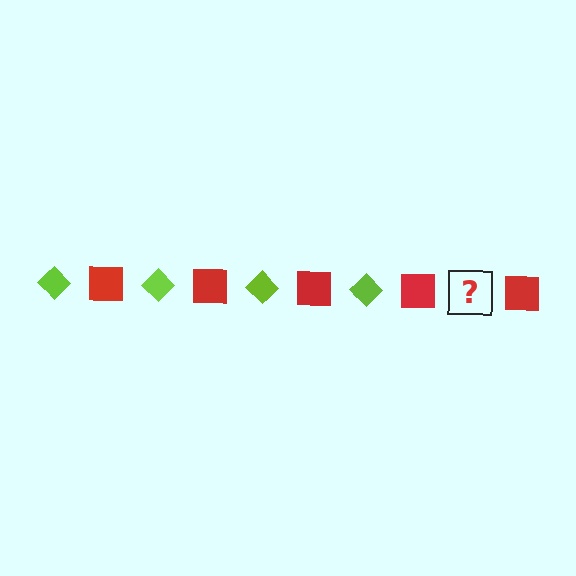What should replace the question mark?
The question mark should be replaced with a lime diamond.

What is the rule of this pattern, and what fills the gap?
The rule is that the pattern alternates between lime diamond and red square. The gap should be filled with a lime diamond.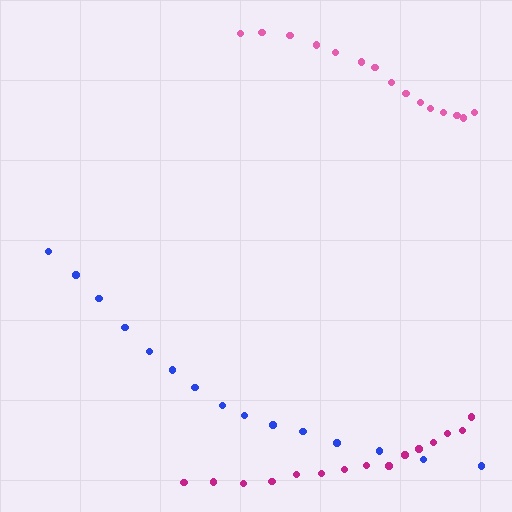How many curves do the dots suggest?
There are 3 distinct paths.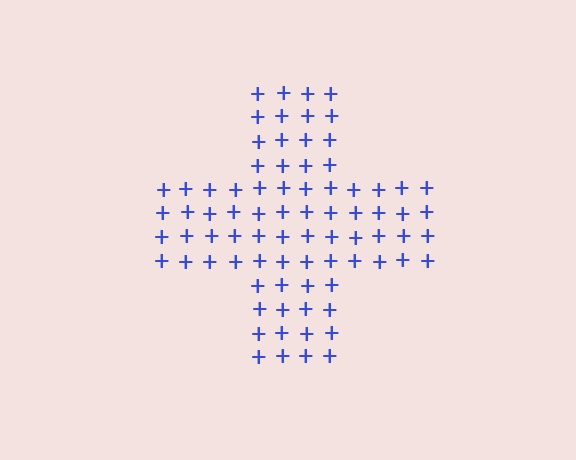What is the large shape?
The large shape is a cross.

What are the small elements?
The small elements are plus signs.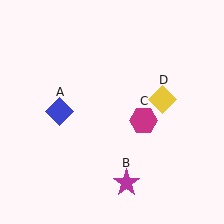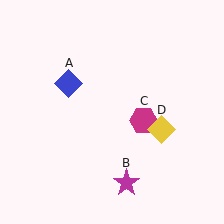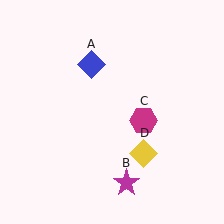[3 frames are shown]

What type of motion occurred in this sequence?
The blue diamond (object A), yellow diamond (object D) rotated clockwise around the center of the scene.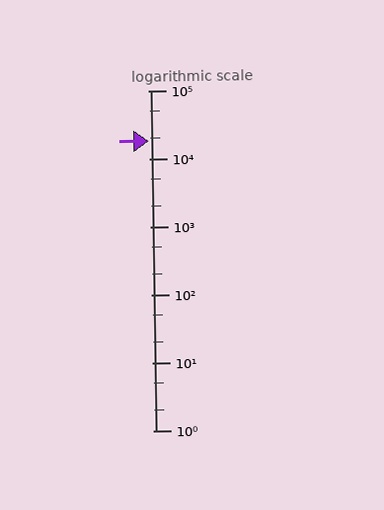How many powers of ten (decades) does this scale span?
The scale spans 5 decades, from 1 to 100000.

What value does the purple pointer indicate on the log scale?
The pointer indicates approximately 18000.